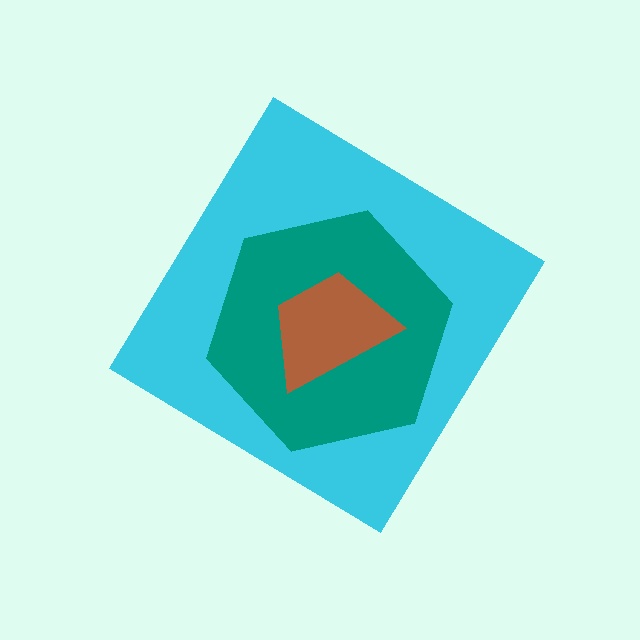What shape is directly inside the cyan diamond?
The teal hexagon.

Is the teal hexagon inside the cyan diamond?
Yes.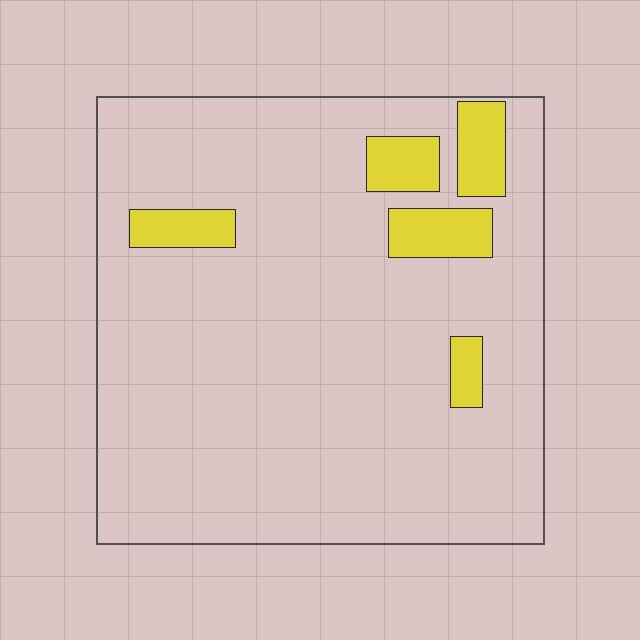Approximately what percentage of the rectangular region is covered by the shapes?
Approximately 10%.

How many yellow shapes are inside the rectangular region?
5.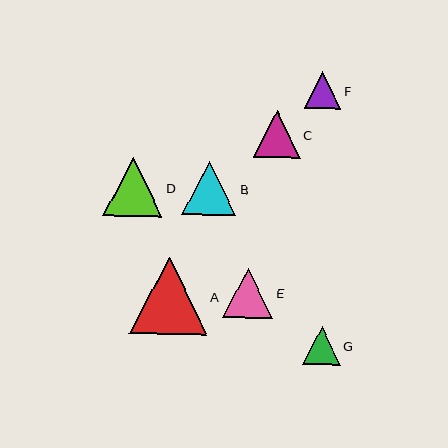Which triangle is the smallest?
Triangle F is the smallest with a size of approximately 36 pixels.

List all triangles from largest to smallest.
From largest to smallest: A, D, B, E, C, G, F.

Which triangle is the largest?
Triangle A is the largest with a size of approximately 78 pixels.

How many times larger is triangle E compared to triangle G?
Triangle E is approximately 1.3 times the size of triangle G.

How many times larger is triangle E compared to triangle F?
Triangle E is approximately 1.4 times the size of triangle F.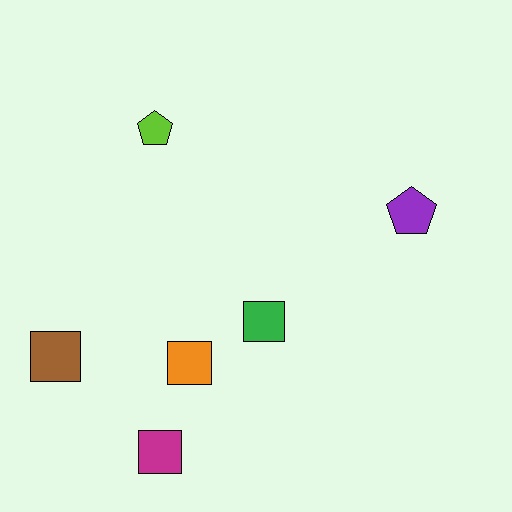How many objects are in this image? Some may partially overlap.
There are 6 objects.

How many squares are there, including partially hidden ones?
There are 4 squares.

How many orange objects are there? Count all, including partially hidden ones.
There is 1 orange object.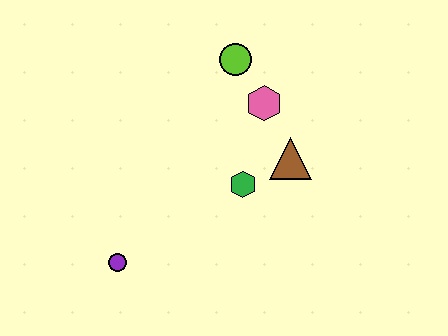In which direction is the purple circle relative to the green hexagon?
The purple circle is to the left of the green hexagon.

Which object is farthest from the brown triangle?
The purple circle is farthest from the brown triangle.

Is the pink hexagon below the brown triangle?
No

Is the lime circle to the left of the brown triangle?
Yes